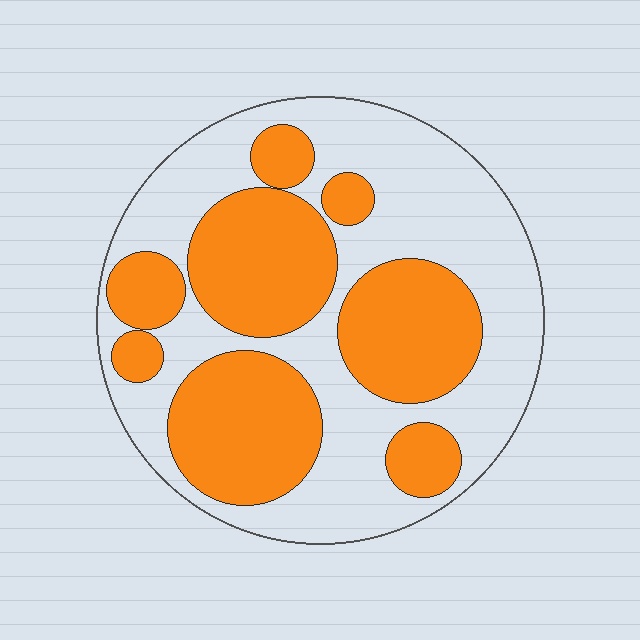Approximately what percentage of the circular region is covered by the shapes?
Approximately 45%.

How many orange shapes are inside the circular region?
8.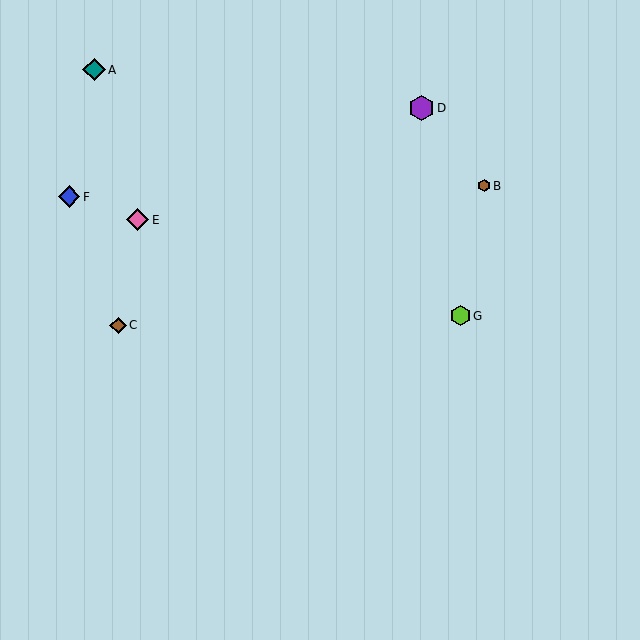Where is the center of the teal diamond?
The center of the teal diamond is at (94, 70).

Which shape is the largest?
The purple hexagon (labeled D) is the largest.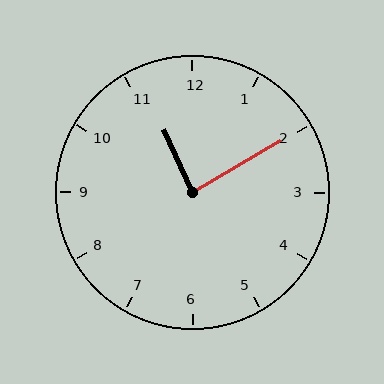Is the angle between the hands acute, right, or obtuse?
It is right.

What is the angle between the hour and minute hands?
Approximately 85 degrees.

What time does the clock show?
11:10.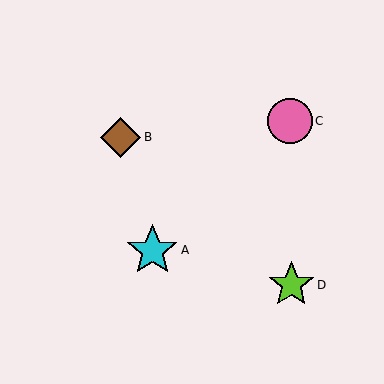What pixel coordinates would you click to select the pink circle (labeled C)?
Click at (290, 121) to select the pink circle C.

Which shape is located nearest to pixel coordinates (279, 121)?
The pink circle (labeled C) at (290, 121) is nearest to that location.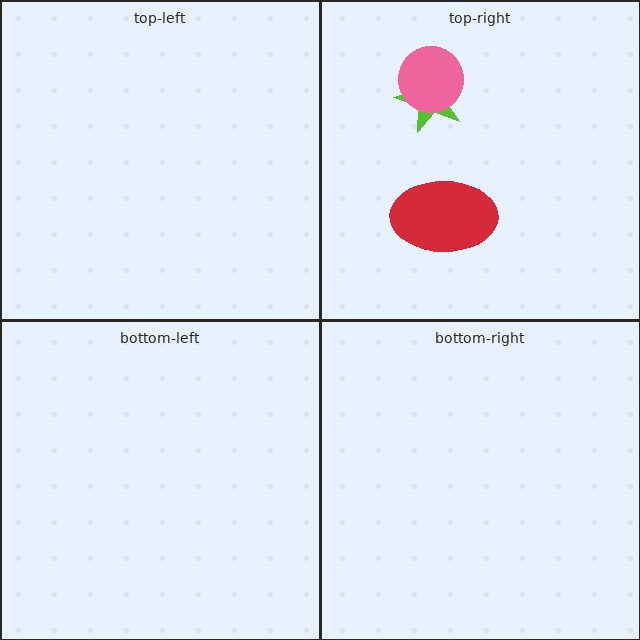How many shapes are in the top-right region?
3.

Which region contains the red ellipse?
The top-right region.